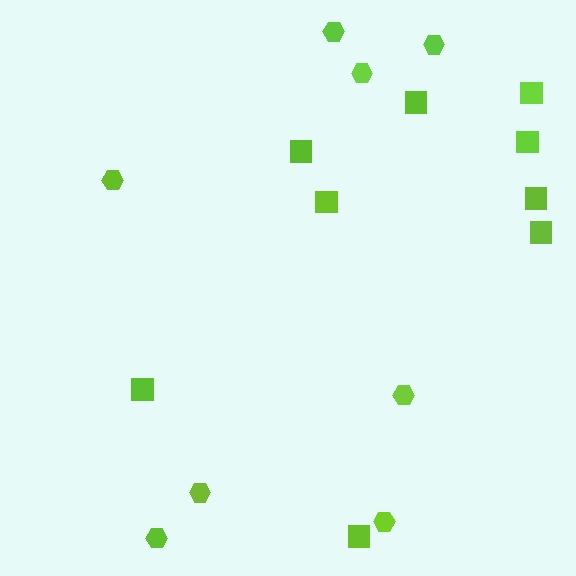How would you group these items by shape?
There are 2 groups: one group of squares (9) and one group of hexagons (8).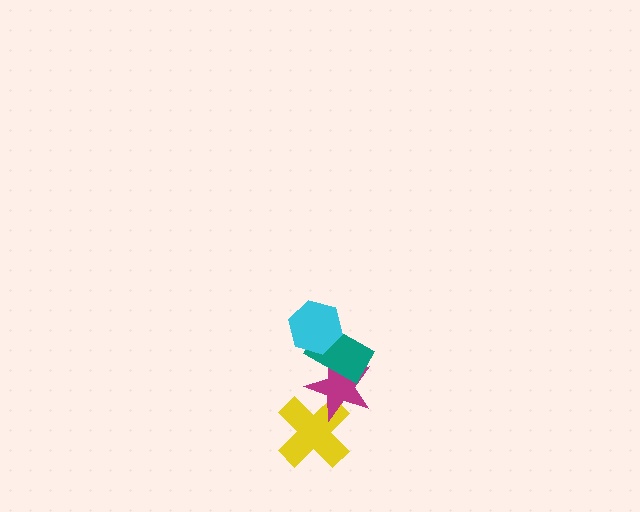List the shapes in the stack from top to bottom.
From top to bottom: the cyan hexagon, the teal rectangle, the magenta star, the yellow cross.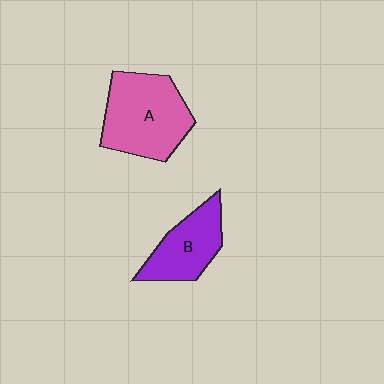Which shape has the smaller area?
Shape B (purple).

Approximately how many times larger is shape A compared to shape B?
Approximately 1.5 times.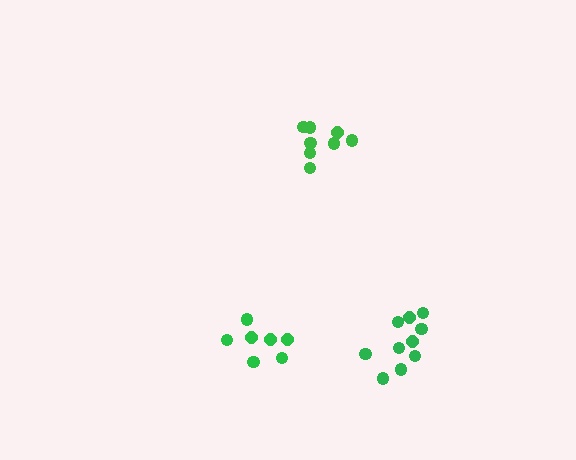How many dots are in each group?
Group 1: 10 dots, Group 2: 7 dots, Group 3: 8 dots (25 total).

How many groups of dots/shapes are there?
There are 3 groups.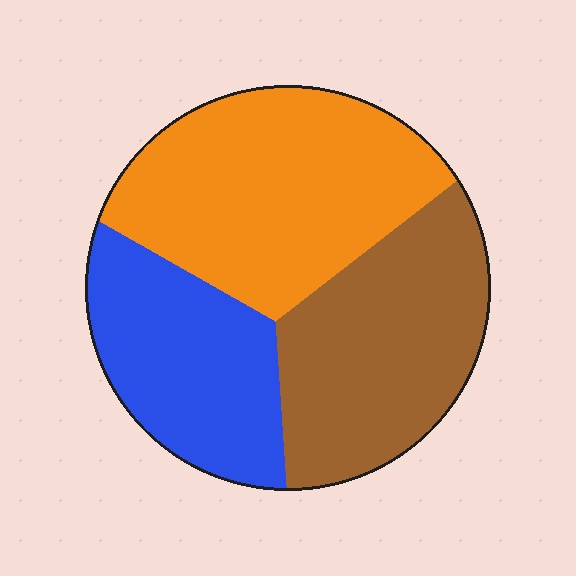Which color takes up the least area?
Blue, at roughly 25%.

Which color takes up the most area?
Orange, at roughly 40%.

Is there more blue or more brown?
Brown.